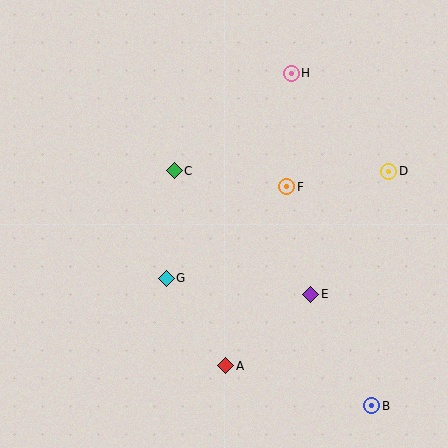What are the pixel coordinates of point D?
Point D is at (389, 171).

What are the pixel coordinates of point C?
Point C is at (174, 171).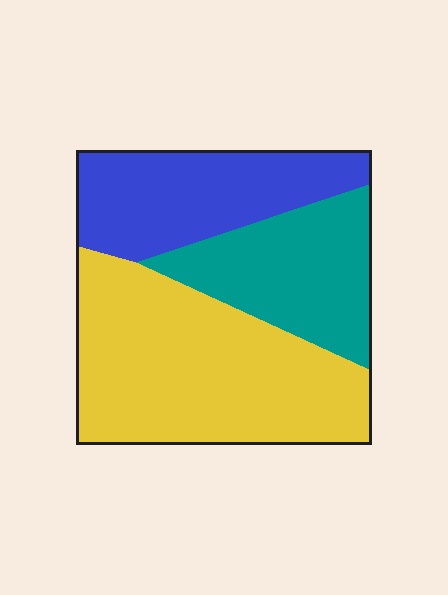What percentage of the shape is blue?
Blue takes up about one quarter (1/4) of the shape.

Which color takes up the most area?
Yellow, at roughly 50%.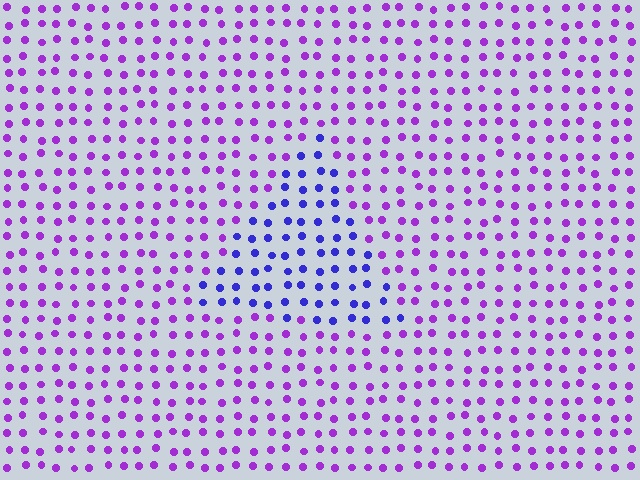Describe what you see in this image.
The image is filled with small purple elements in a uniform arrangement. A triangle-shaped region is visible where the elements are tinted to a slightly different hue, forming a subtle color boundary.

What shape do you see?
I see a triangle.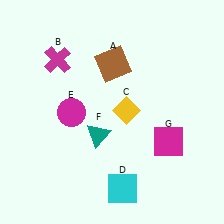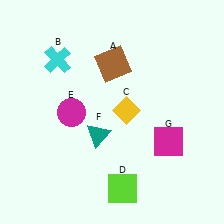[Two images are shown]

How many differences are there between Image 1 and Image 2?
There are 2 differences between the two images.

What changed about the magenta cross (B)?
In Image 1, B is magenta. In Image 2, it changed to cyan.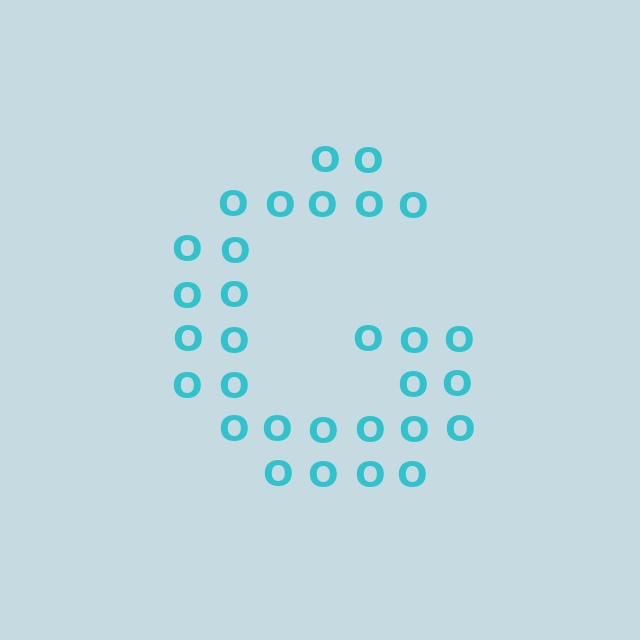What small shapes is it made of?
It is made of small letter O's.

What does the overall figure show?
The overall figure shows the letter G.